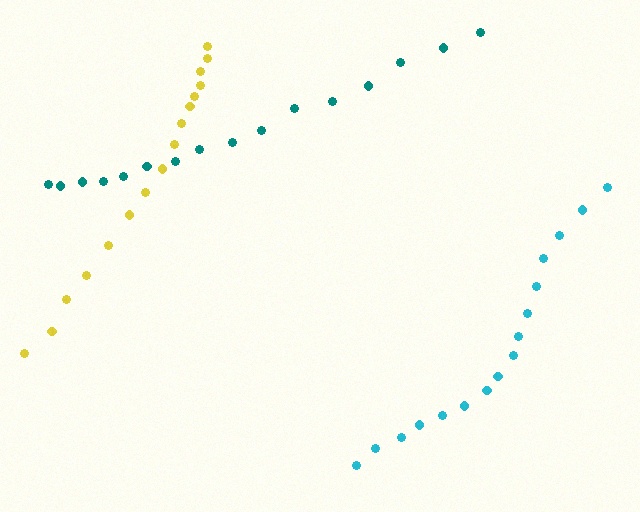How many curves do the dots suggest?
There are 3 distinct paths.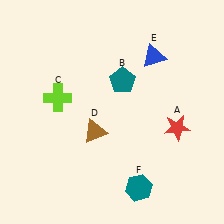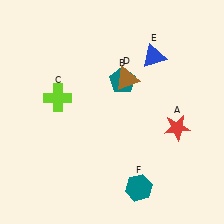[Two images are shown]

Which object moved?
The brown triangle (D) moved up.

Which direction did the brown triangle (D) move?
The brown triangle (D) moved up.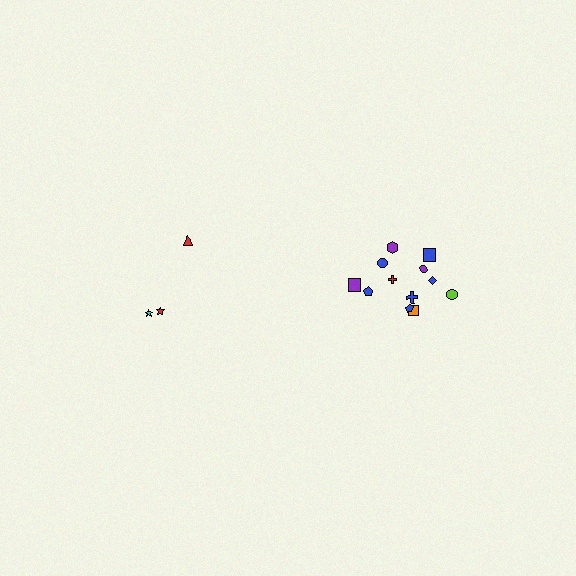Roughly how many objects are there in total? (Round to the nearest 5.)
Roughly 15 objects in total.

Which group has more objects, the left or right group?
The right group.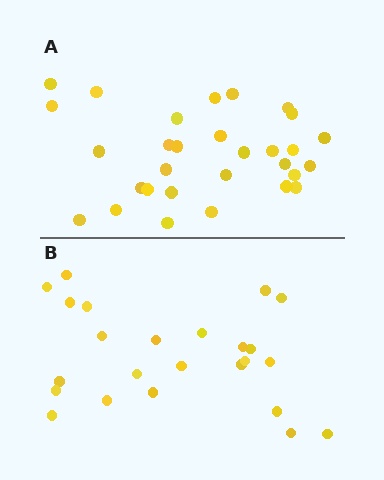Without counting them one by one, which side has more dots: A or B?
Region A (the top region) has more dots.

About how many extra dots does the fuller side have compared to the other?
Region A has about 6 more dots than region B.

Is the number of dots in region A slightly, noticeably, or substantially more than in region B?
Region A has noticeably more, but not dramatically so. The ratio is roughly 1.2 to 1.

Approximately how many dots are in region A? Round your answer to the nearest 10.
About 30 dots.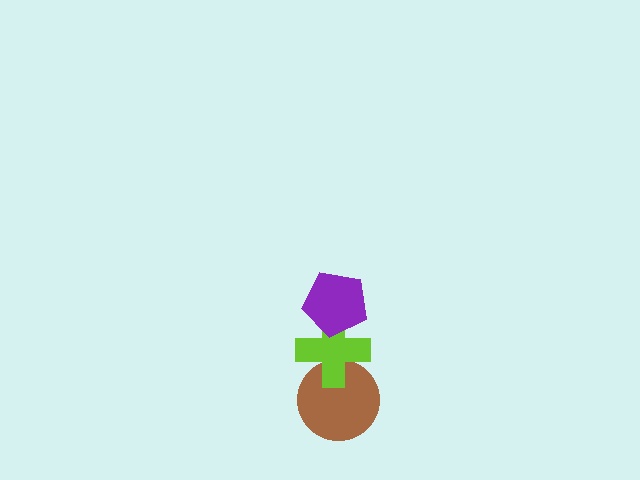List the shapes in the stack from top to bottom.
From top to bottom: the purple pentagon, the lime cross, the brown circle.